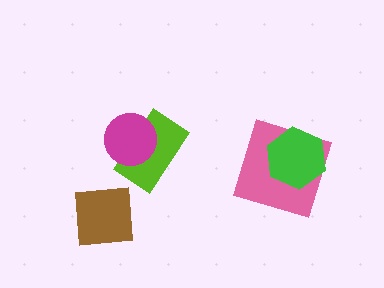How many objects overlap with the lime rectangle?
1 object overlaps with the lime rectangle.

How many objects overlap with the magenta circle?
1 object overlaps with the magenta circle.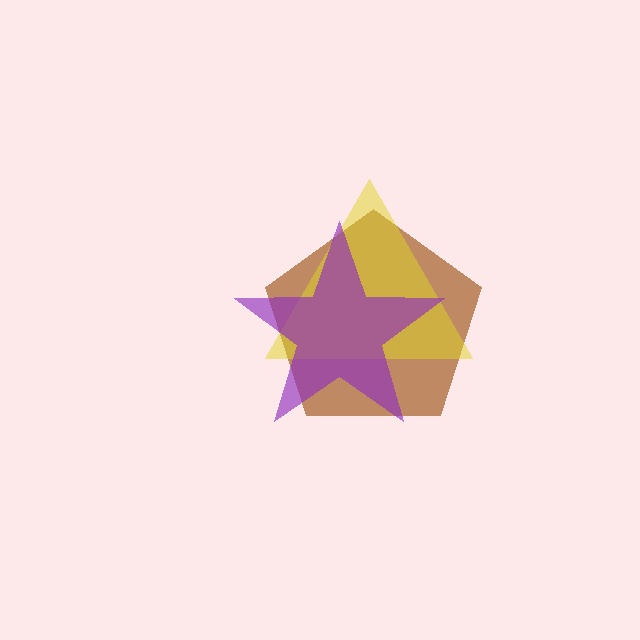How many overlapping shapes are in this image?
There are 3 overlapping shapes in the image.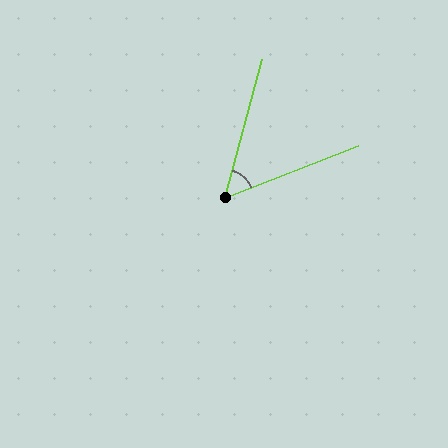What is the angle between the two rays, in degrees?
Approximately 54 degrees.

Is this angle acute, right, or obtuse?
It is acute.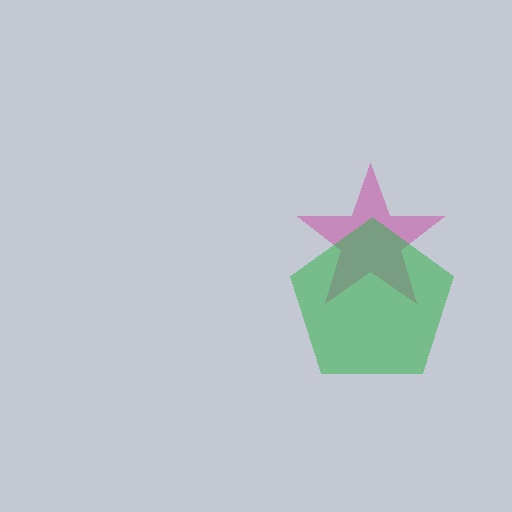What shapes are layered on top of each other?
The layered shapes are: a magenta star, a green pentagon.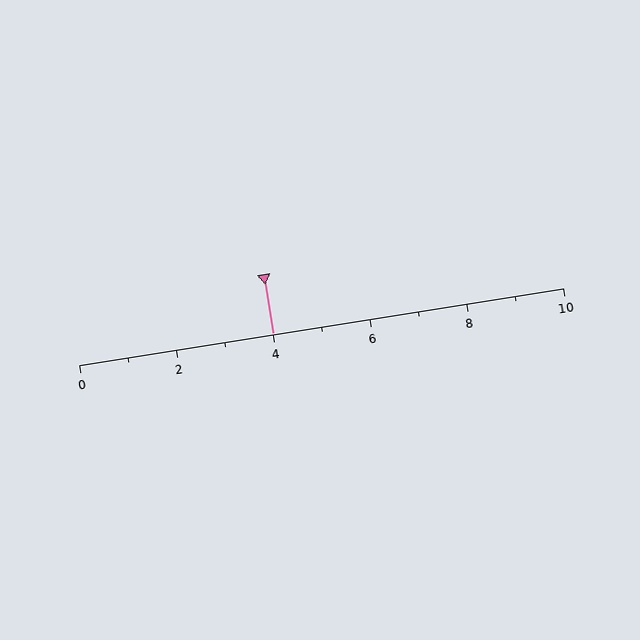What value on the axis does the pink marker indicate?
The marker indicates approximately 4.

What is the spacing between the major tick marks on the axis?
The major ticks are spaced 2 apart.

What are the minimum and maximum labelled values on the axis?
The axis runs from 0 to 10.